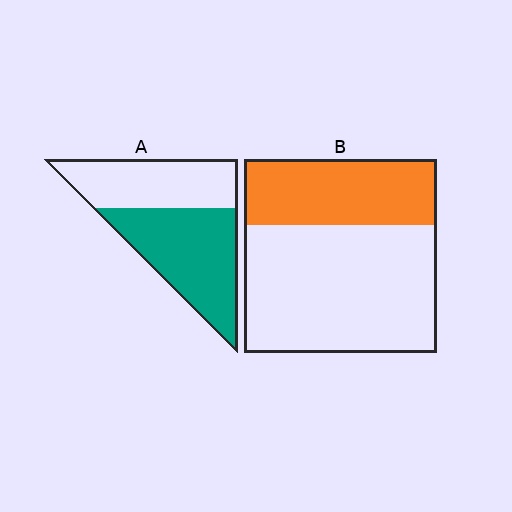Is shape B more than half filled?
No.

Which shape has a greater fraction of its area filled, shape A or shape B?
Shape A.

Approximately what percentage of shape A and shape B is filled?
A is approximately 55% and B is approximately 35%.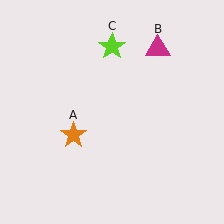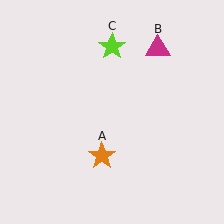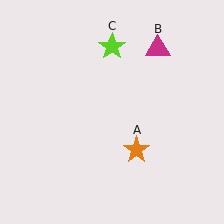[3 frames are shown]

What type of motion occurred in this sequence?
The orange star (object A) rotated counterclockwise around the center of the scene.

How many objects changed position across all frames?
1 object changed position: orange star (object A).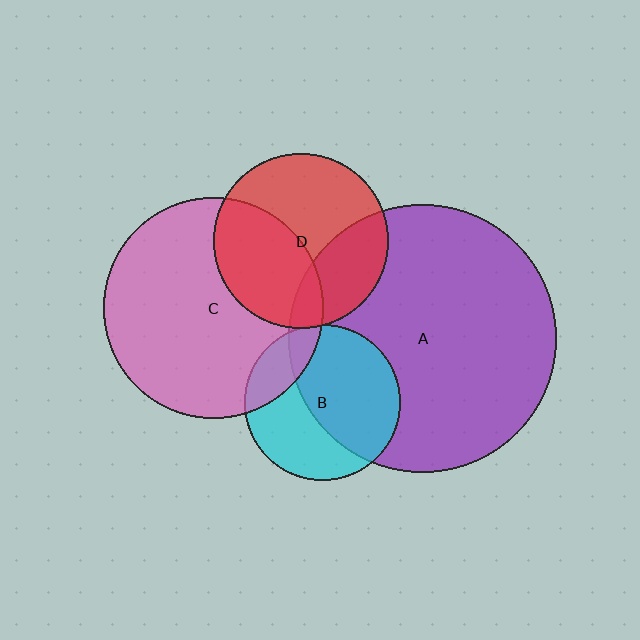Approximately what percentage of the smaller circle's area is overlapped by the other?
Approximately 40%.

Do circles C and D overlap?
Yes.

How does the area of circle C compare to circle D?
Approximately 1.6 times.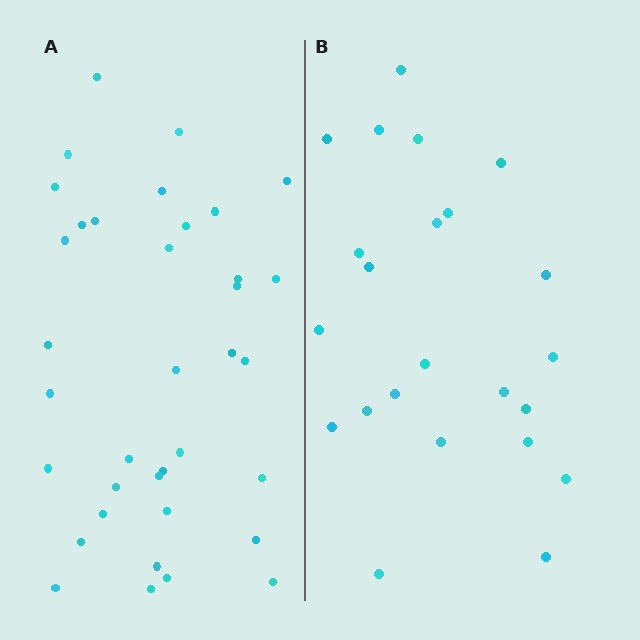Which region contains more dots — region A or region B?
Region A (the left region) has more dots.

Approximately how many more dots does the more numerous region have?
Region A has approximately 15 more dots than region B.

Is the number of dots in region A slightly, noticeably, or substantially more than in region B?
Region A has substantially more. The ratio is roughly 1.6 to 1.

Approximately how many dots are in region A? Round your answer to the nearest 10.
About 40 dots. (The exact count is 36, which rounds to 40.)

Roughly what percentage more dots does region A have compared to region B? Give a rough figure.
About 55% more.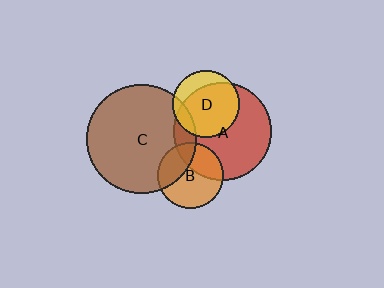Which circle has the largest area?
Circle C (brown).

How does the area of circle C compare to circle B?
Approximately 2.8 times.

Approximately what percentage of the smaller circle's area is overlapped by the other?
Approximately 35%.